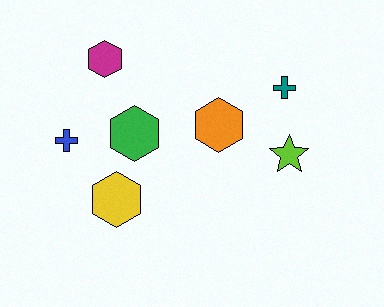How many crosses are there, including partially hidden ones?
There are 2 crosses.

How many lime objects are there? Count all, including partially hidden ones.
There is 1 lime object.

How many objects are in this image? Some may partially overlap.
There are 7 objects.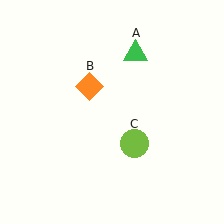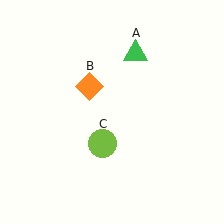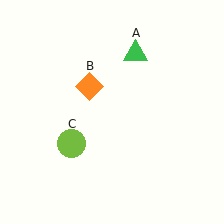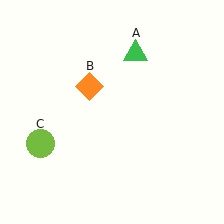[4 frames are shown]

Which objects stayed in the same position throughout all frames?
Green triangle (object A) and orange diamond (object B) remained stationary.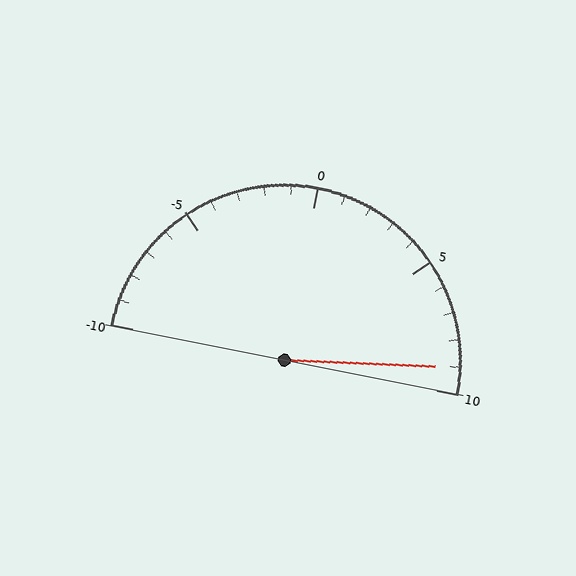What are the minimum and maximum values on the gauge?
The gauge ranges from -10 to 10.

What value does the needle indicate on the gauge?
The needle indicates approximately 9.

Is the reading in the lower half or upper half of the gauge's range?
The reading is in the upper half of the range (-10 to 10).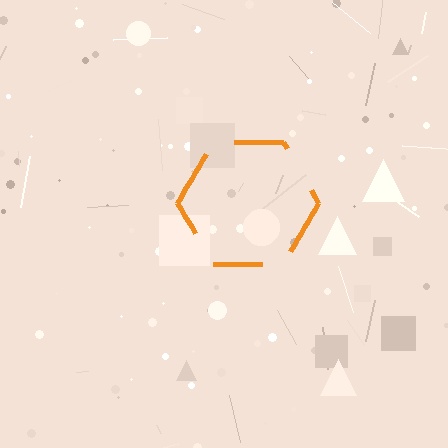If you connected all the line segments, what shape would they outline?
They would outline a hexagon.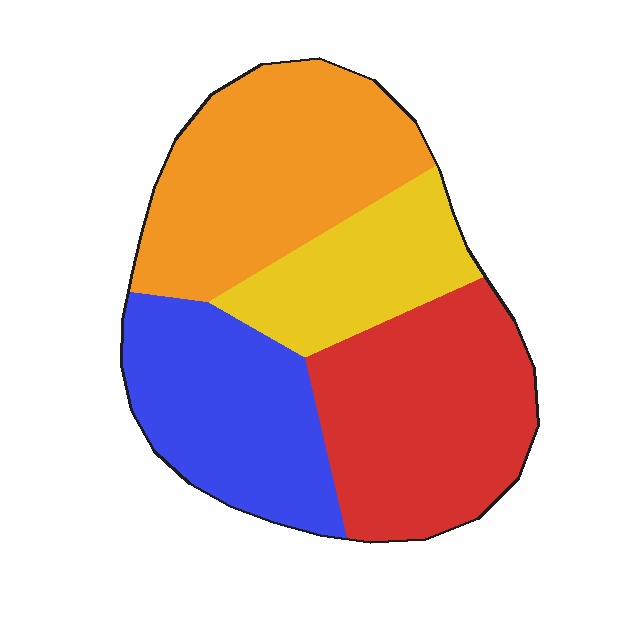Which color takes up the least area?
Yellow, at roughly 15%.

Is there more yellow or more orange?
Orange.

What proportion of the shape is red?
Red covers roughly 30% of the shape.